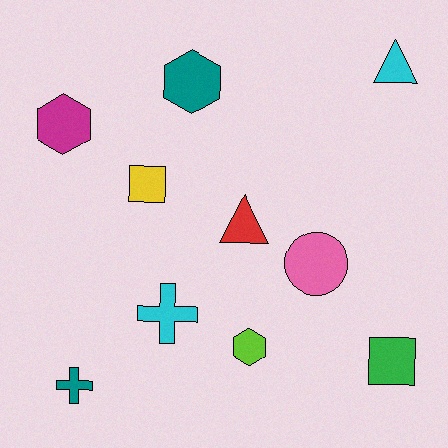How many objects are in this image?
There are 10 objects.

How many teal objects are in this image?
There are 2 teal objects.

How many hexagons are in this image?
There are 3 hexagons.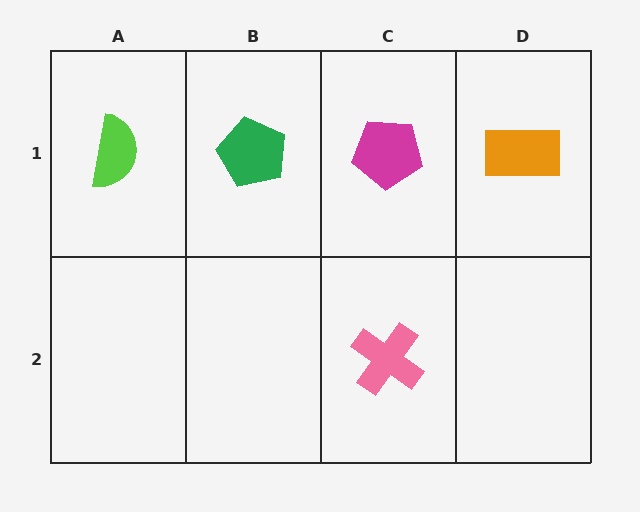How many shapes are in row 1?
4 shapes.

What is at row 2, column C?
A pink cross.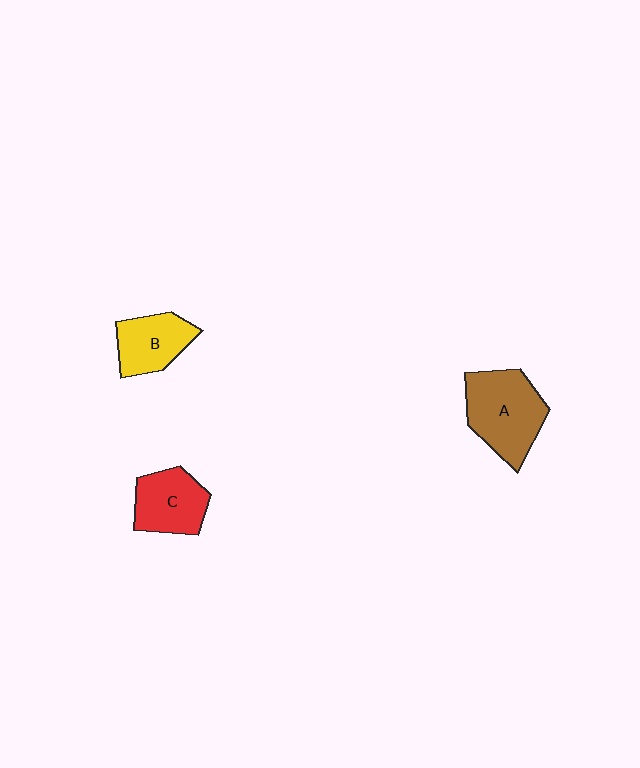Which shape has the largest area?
Shape A (brown).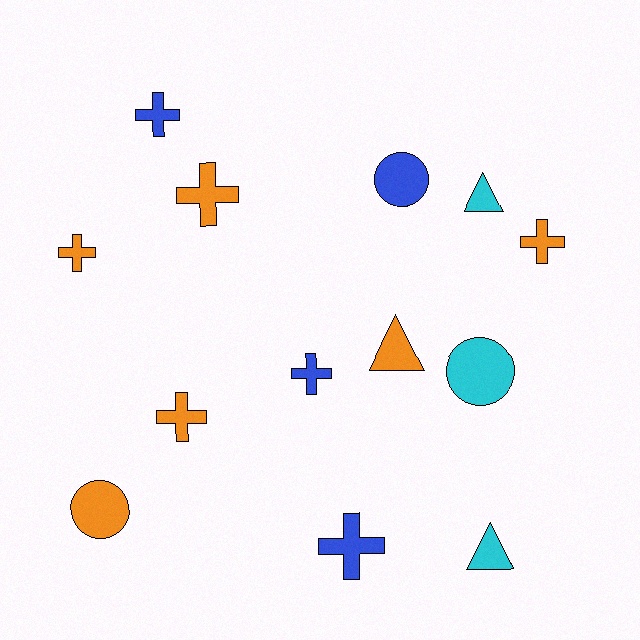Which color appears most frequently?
Orange, with 6 objects.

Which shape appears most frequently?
Cross, with 7 objects.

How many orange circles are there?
There is 1 orange circle.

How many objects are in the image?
There are 13 objects.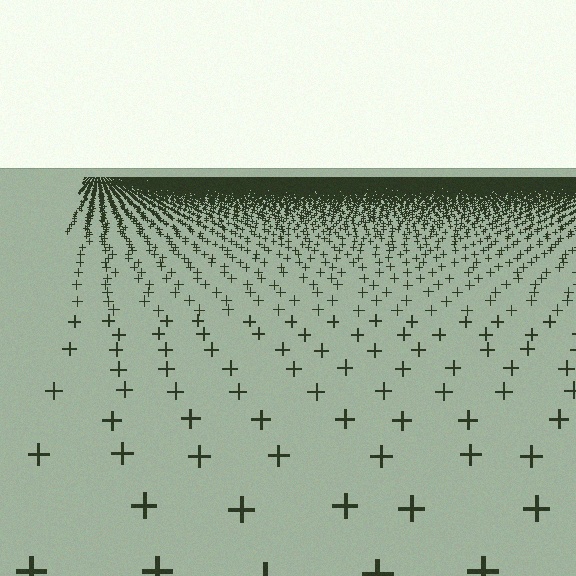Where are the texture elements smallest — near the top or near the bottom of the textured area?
Near the top.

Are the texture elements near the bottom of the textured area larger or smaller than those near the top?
Larger. Near the bottom, elements are closer to the viewer and appear at a bigger on-screen size.